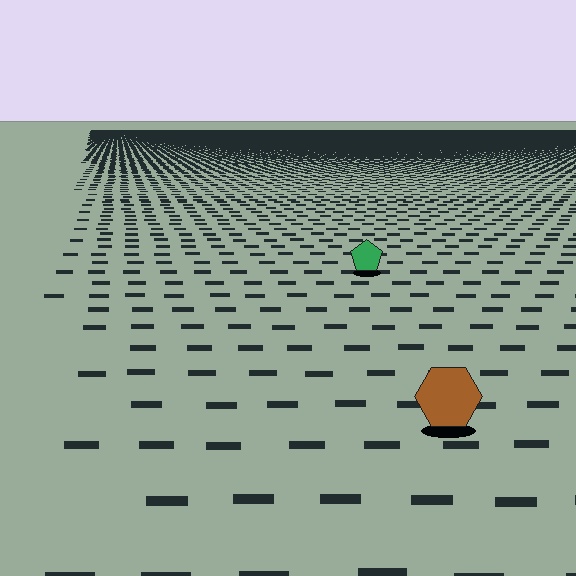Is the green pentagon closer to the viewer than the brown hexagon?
No. The brown hexagon is closer — you can tell from the texture gradient: the ground texture is coarser near it.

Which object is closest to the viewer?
The brown hexagon is closest. The texture marks near it are larger and more spread out.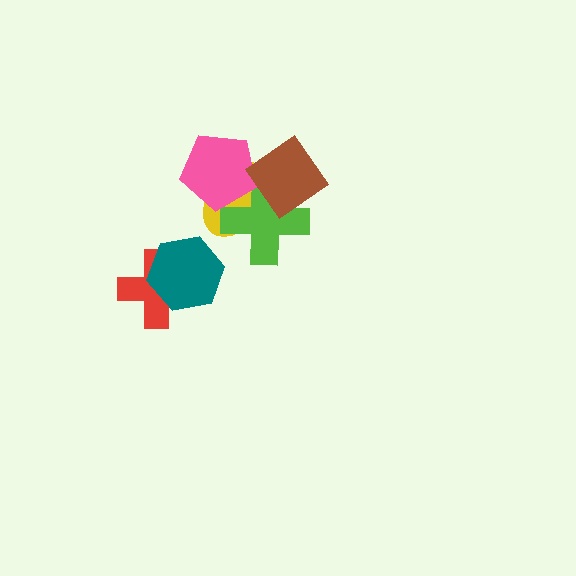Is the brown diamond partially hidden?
No, no other shape covers it.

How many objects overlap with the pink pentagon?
3 objects overlap with the pink pentagon.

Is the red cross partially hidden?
Yes, it is partially covered by another shape.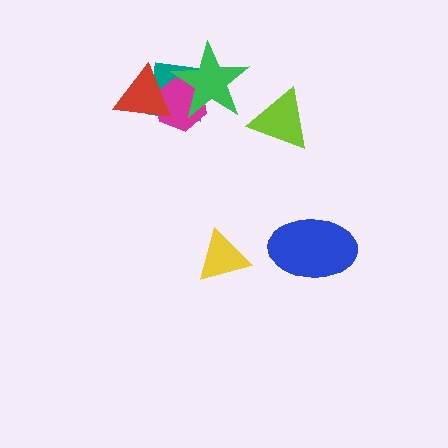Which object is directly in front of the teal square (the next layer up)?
The magenta hexagon is directly in front of the teal square.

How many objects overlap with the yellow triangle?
0 objects overlap with the yellow triangle.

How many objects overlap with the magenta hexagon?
3 objects overlap with the magenta hexagon.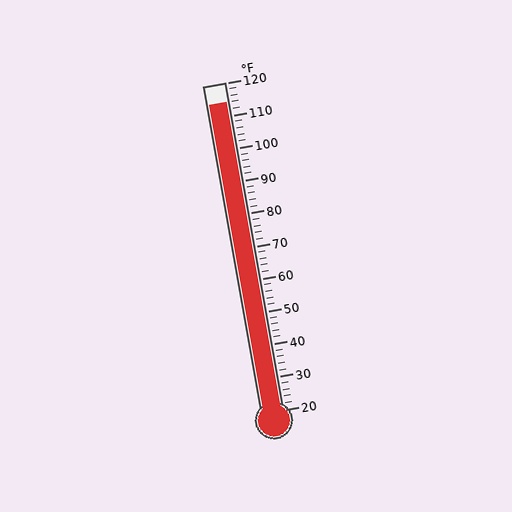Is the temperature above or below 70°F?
The temperature is above 70°F.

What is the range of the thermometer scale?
The thermometer scale ranges from 20°F to 120°F.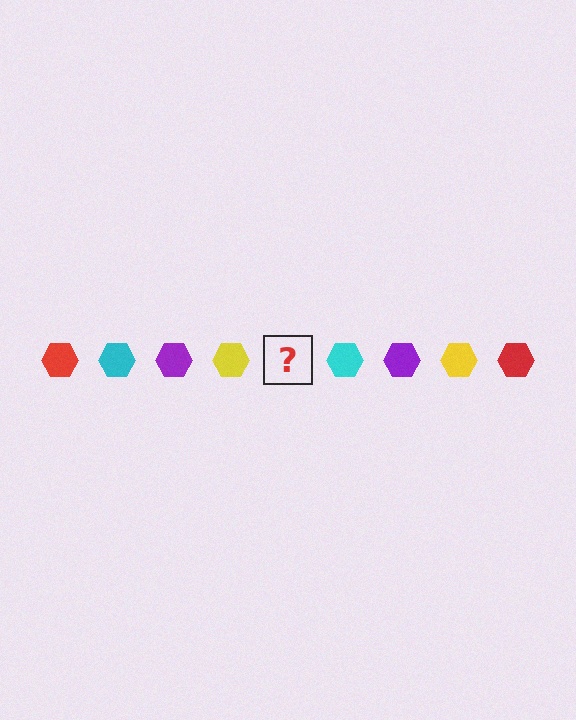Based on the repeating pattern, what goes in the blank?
The blank should be a red hexagon.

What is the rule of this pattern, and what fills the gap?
The rule is that the pattern cycles through red, cyan, purple, yellow hexagons. The gap should be filled with a red hexagon.